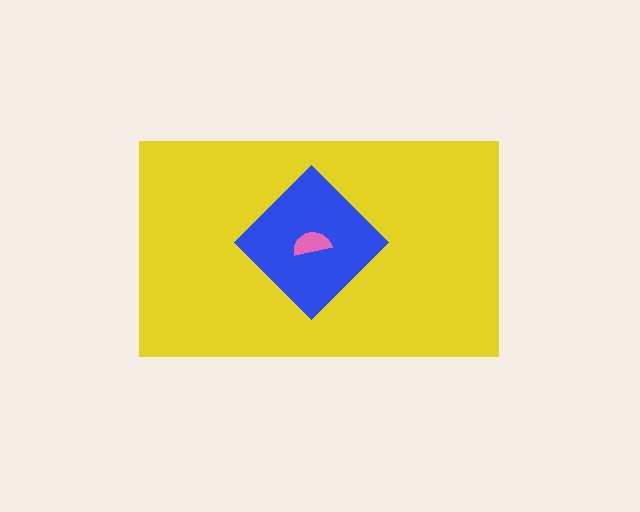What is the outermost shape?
The yellow rectangle.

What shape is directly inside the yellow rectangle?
The blue diamond.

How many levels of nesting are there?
3.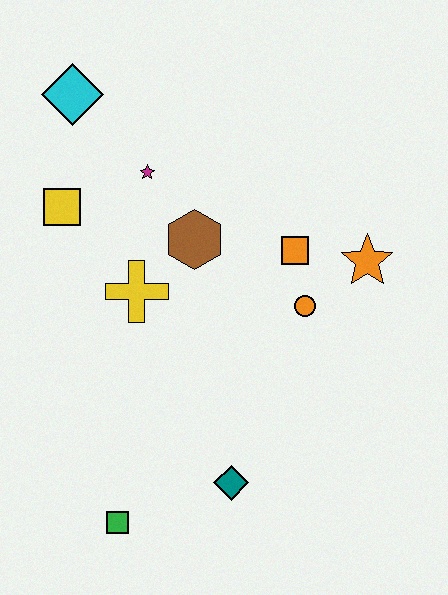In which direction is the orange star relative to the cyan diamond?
The orange star is to the right of the cyan diamond.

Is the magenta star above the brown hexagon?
Yes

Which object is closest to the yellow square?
The magenta star is closest to the yellow square.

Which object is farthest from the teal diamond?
The cyan diamond is farthest from the teal diamond.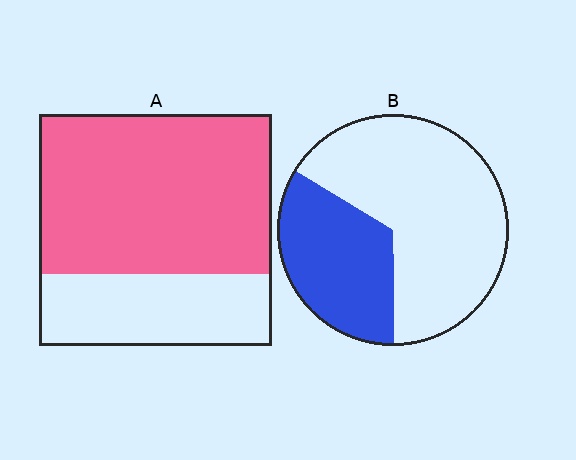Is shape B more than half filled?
No.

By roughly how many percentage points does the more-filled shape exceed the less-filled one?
By roughly 35 percentage points (A over B).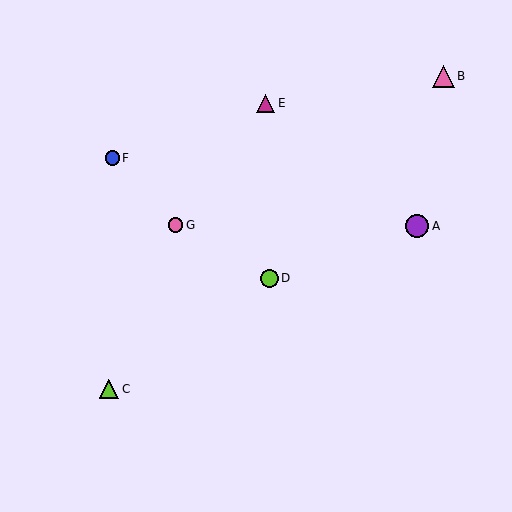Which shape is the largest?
The purple circle (labeled A) is the largest.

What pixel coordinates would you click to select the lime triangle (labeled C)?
Click at (109, 389) to select the lime triangle C.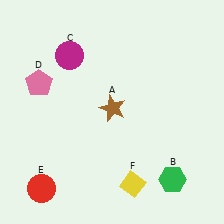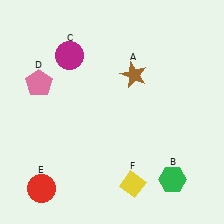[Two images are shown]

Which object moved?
The brown star (A) moved up.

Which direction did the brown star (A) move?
The brown star (A) moved up.